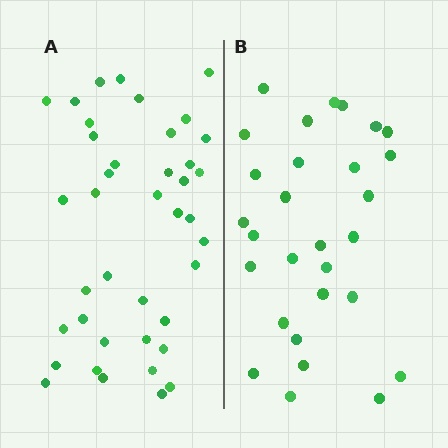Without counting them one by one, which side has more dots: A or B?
Region A (the left region) has more dots.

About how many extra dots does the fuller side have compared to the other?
Region A has roughly 12 or so more dots than region B.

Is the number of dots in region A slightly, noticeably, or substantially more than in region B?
Region A has noticeably more, but not dramatically so. The ratio is roughly 1.4 to 1.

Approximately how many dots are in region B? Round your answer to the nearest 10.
About 30 dots. (The exact count is 29, which rounds to 30.)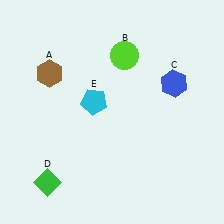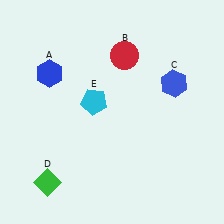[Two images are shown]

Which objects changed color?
A changed from brown to blue. B changed from lime to red.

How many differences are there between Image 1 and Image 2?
There are 2 differences between the two images.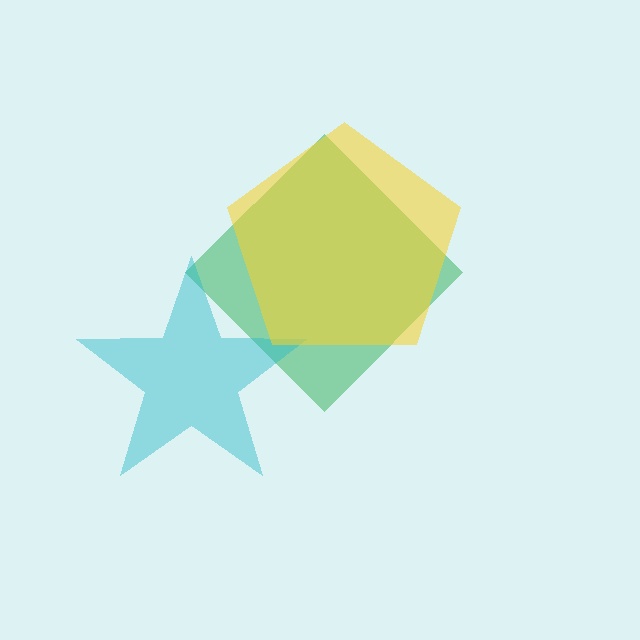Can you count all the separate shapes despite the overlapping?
Yes, there are 3 separate shapes.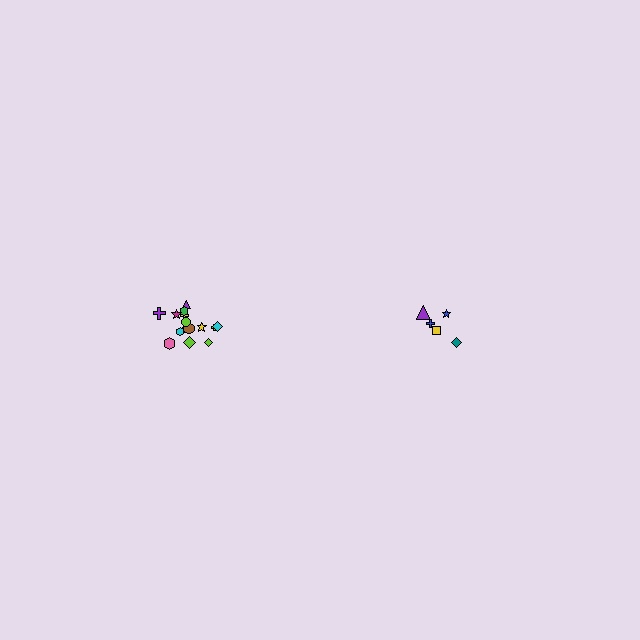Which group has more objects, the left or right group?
The left group.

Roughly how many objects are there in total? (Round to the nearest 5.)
Roughly 20 objects in total.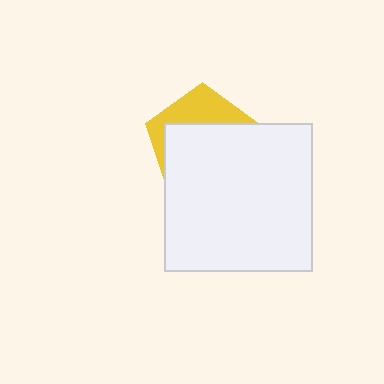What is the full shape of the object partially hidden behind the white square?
The partially hidden object is a yellow pentagon.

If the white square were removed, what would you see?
You would see the complete yellow pentagon.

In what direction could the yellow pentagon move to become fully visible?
The yellow pentagon could move up. That would shift it out from behind the white square entirely.